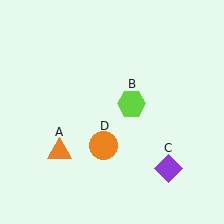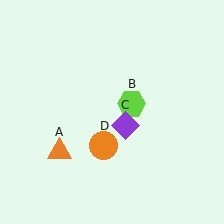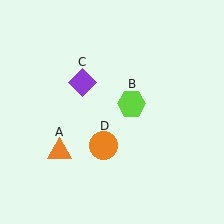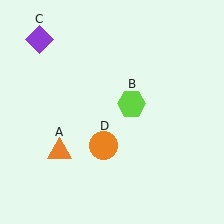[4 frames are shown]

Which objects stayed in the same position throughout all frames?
Orange triangle (object A) and lime hexagon (object B) and orange circle (object D) remained stationary.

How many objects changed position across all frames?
1 object changed position: purple diamond (object C).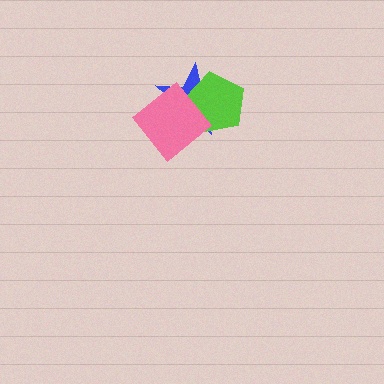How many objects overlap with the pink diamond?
2 objects overlap with the pink diamond.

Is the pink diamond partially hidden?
No, no other shape covers it.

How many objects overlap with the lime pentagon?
2 objects overlap with the lime pentagon.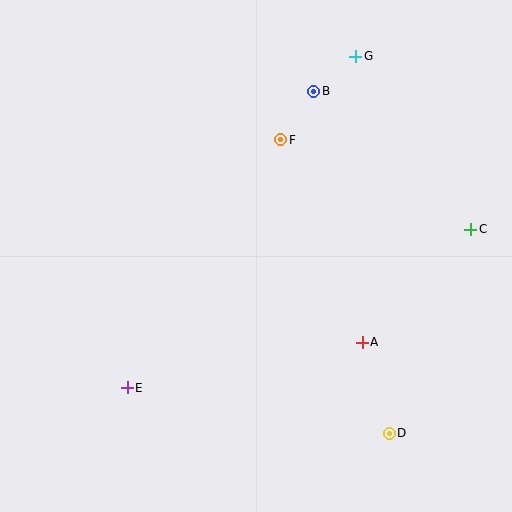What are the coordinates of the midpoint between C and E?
The midpoint between C and E is at (299, 309).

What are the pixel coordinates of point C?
Point C is at (471, 229).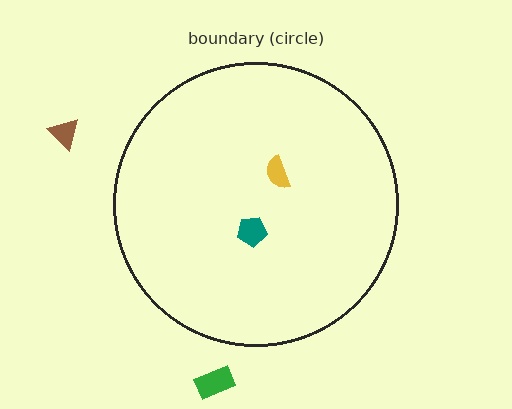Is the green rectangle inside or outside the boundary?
Outside.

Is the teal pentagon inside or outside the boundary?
Inside.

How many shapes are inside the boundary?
2 inside, 2 outside.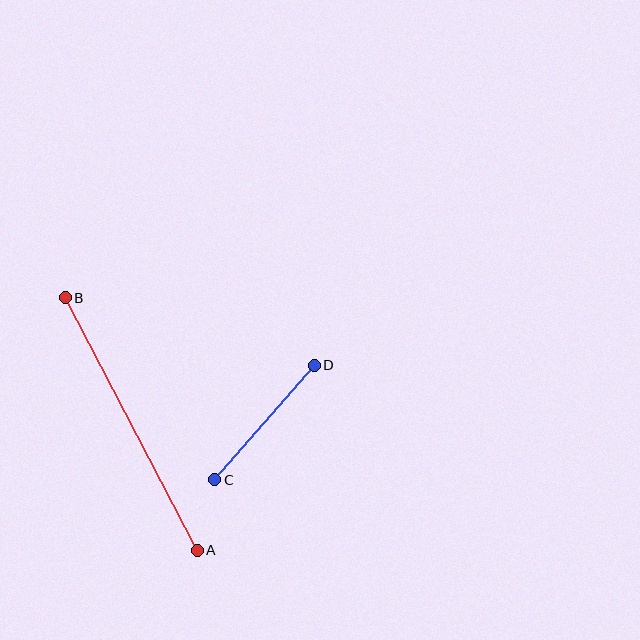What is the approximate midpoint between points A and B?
The midpoint is at approximately (131, 424) pixels.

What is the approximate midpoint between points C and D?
The midpoint is at approximately (265, 422) pixels.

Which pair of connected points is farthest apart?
Points A and B are farthest apart.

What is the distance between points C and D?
The distance is approximately 152 pixels.